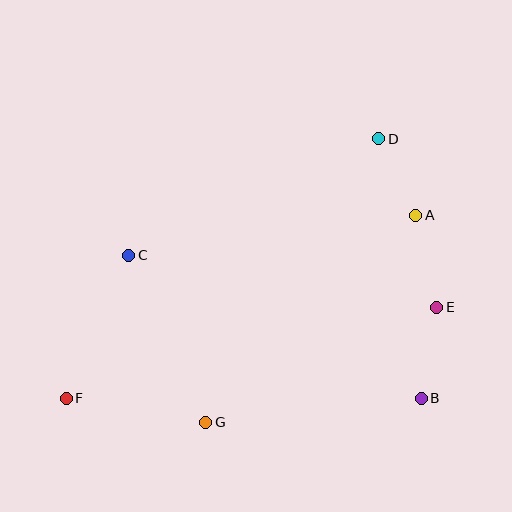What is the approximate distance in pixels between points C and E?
The distance between C and E is approximately 312 pixels.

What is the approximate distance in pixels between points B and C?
The distance between B and C is approximately 325 pixels.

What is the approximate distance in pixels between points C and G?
The distance between C and G is approximately 184 pixels.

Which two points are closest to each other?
Points A and D are closest to each other.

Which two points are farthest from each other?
Points D and F are farthest from each other.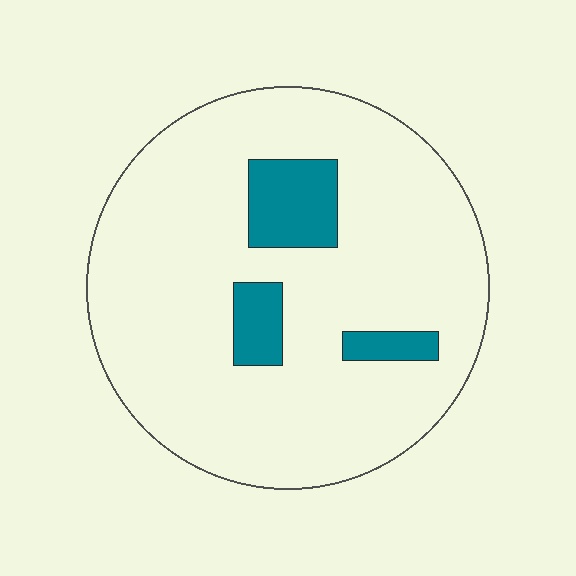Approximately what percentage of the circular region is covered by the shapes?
Approximately 10%.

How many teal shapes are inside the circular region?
3.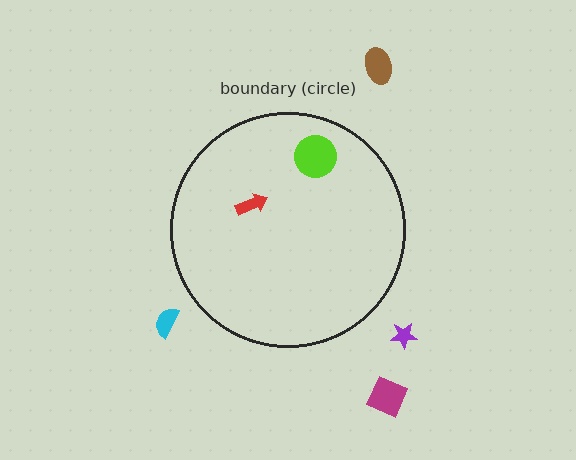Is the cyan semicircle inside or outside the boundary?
Outside.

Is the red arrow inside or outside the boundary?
Inside.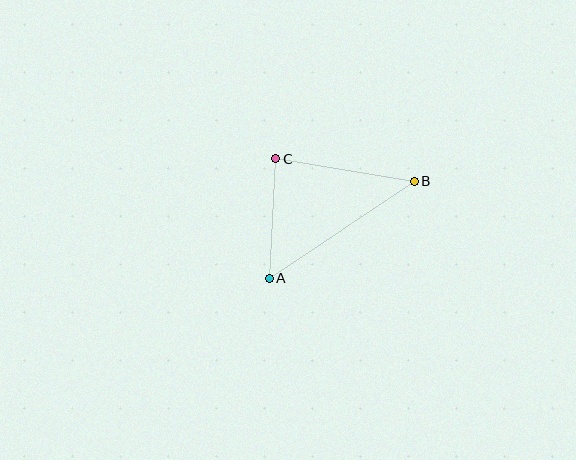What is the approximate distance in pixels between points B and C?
The distance between B and C is approximately 141 pixels.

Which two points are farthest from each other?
Points A and B are farthest from each other.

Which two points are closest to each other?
Points A and C are closest to each other.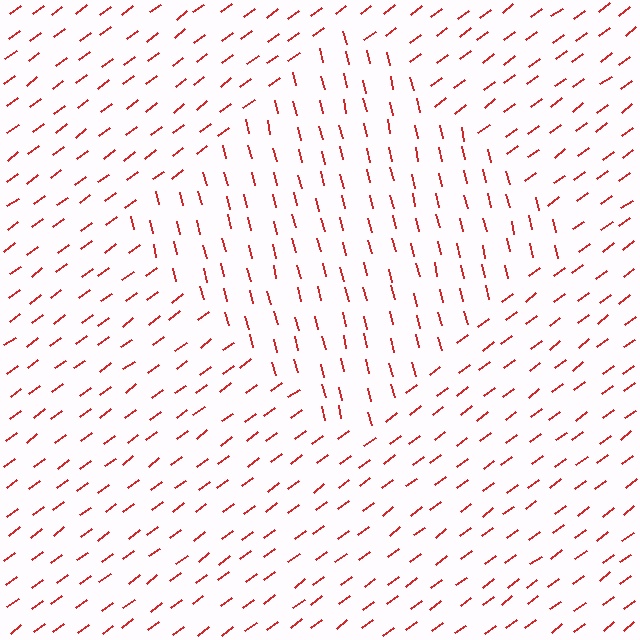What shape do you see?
I see a diamond.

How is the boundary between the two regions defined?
The boundary is defined purely by a change in line orientation (approximately 67 degrees difference). All lines are the same color and thickness.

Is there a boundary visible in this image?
Yes, there is a texture boundary formed by a change in line orientation.